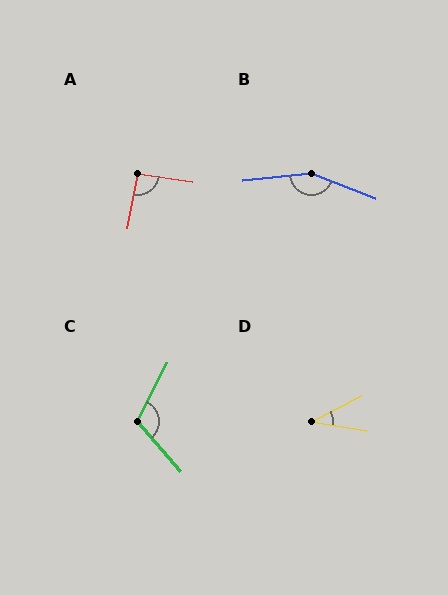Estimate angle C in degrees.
Approximately 113 degrees.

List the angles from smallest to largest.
D (37°), A (93°), C (113°), B (154°).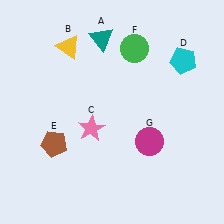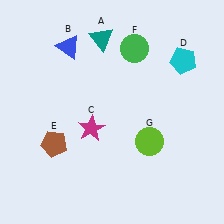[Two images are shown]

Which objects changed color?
B changed from yellow to blue. C changed from pink to magenta. G changed from magenta to lime.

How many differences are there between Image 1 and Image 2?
There are 3 differences between the two images.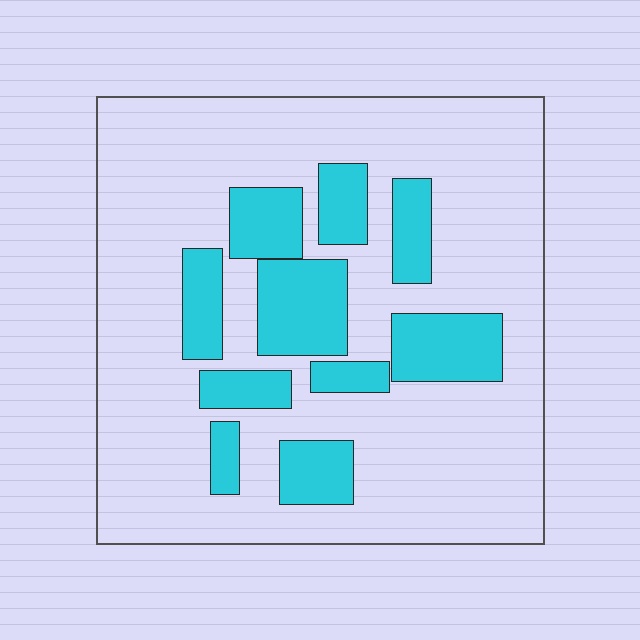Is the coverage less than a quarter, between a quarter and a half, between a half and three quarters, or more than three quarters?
Less than a quarter.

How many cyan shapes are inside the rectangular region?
10.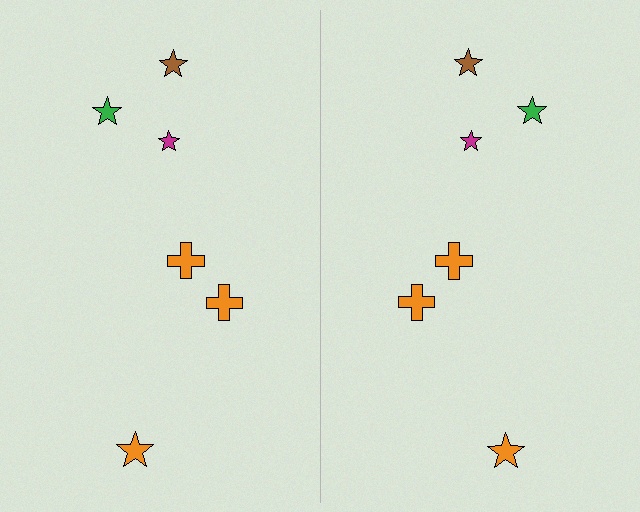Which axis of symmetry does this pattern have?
The pattern has a vertical axis of symmetry running through the center of the image.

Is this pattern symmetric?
Yes, this pattern has bilateral (reflection) symmetry.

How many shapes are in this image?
There are 12 shapes in this image.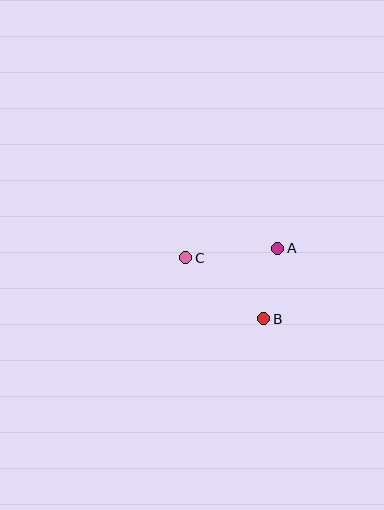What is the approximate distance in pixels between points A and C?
The distance between A and C is approximately 93 pixels.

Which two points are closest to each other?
Points A and B are closest to each other.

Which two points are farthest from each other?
Points B and C are farthest from each other.